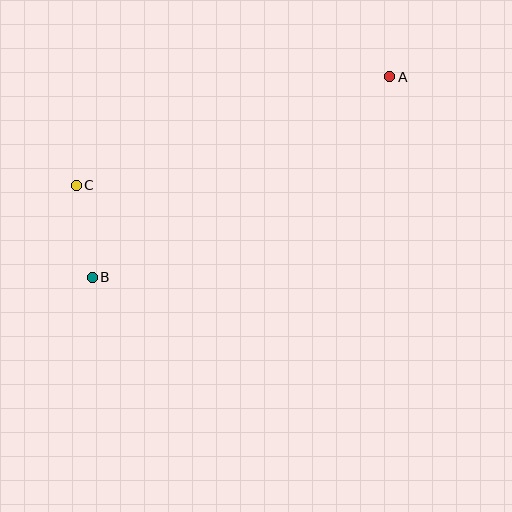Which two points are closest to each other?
Points B and C are closest to each other.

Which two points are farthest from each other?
Points A and B are farthest from each other.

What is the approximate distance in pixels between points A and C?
The distance between A and C is approximately 332 pixels.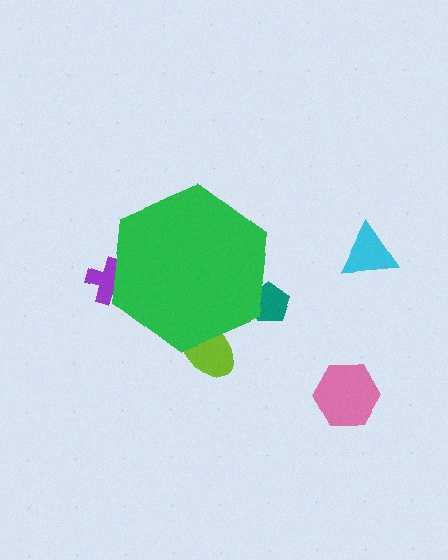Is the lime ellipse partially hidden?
Yes, the lime ellipse is partially hidden behind the green hexagon.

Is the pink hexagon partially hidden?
No, the pink hexagon is fully visible.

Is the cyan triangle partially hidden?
No, the cyan triangle is fully visible.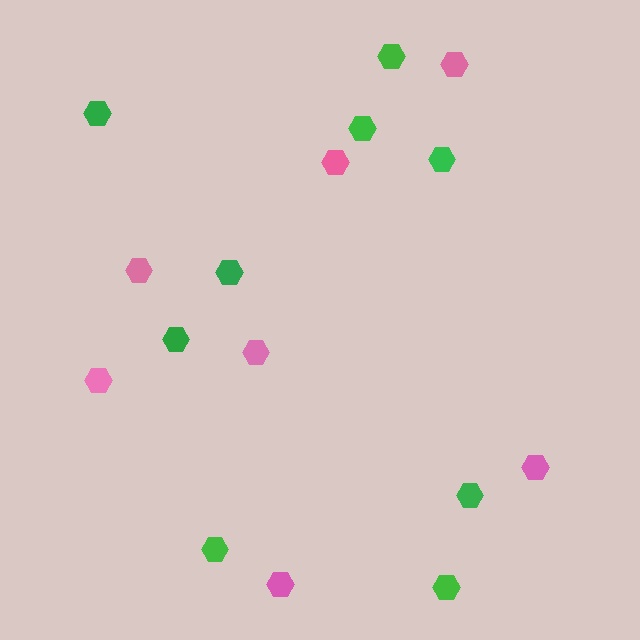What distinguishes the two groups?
There are 2 groups: one group of pink hexagons (7) and one group of green hexagons (9).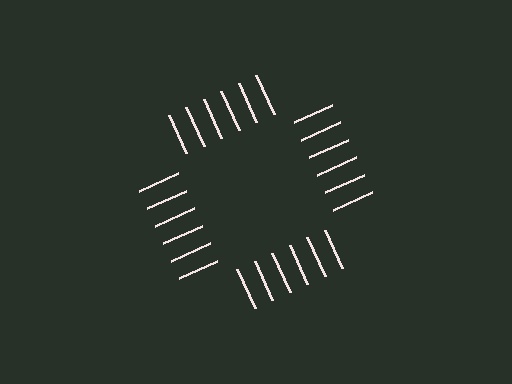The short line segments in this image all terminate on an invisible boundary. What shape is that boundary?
An illusory square — the line segments terminate on its edges but no continuous stroke is drawn.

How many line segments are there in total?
24 — 6 along each of the 4 edges.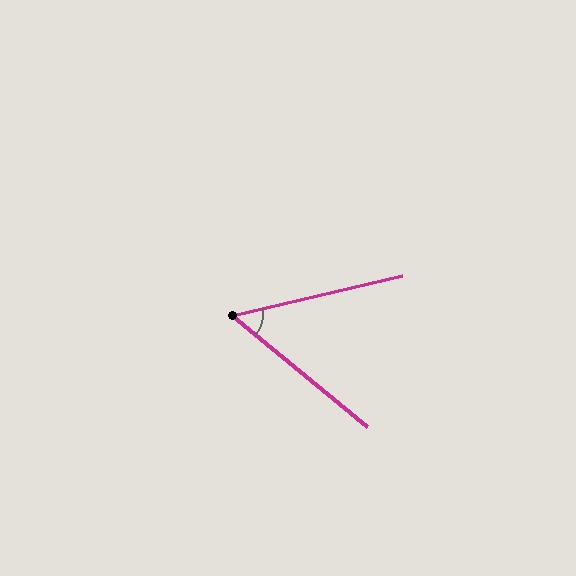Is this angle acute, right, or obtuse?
It is acute.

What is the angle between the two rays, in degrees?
Approximately 53 degrees.